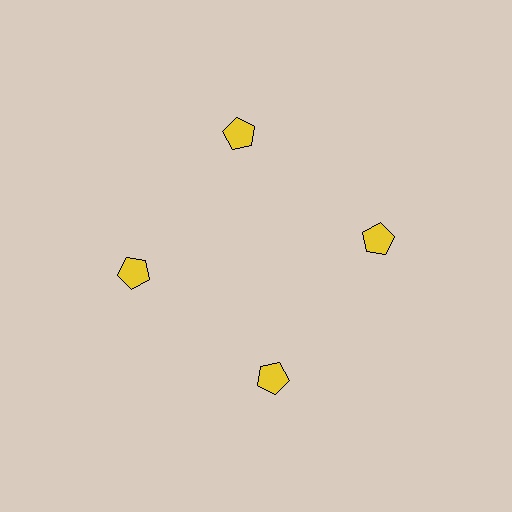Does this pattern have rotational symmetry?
Yes, this pattern has 4-fold rotational symmetry. It looks the same after rotating 90 degrees around the center.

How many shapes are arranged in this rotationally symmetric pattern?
There are 4 shapes, arranged in 4 groups of 1.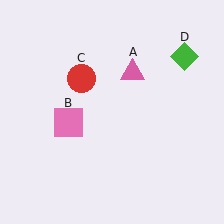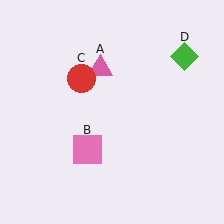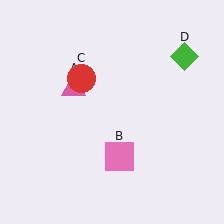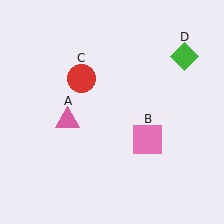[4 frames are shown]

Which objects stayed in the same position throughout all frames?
Red circle (object C) and green diamond (object D) remained stationary.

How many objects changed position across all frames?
2 objects changed position: pink triangle (object A), pink square (object B).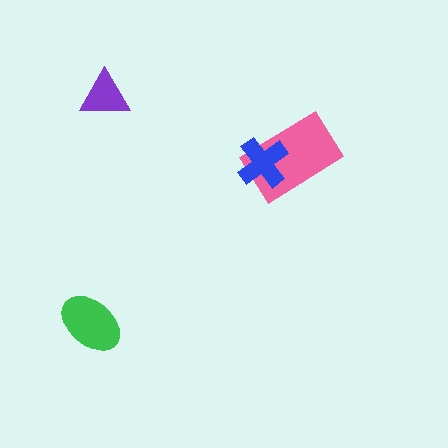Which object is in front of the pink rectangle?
The blue cross is in front of the pink rectangle.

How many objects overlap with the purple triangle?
0 objects overlap with the purple triangle.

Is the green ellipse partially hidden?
No, no other shape covers it.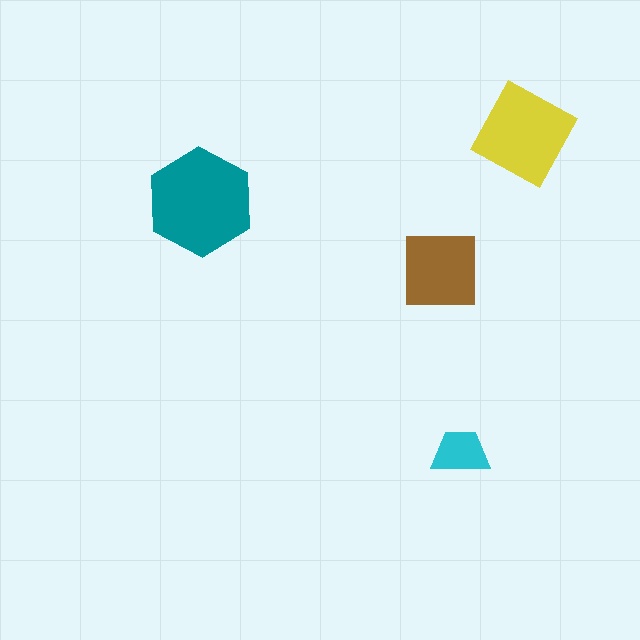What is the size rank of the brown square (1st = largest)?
3rd.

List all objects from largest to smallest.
The teal hexagon, the yellow diamond, the brown square, the cyan trapezoid.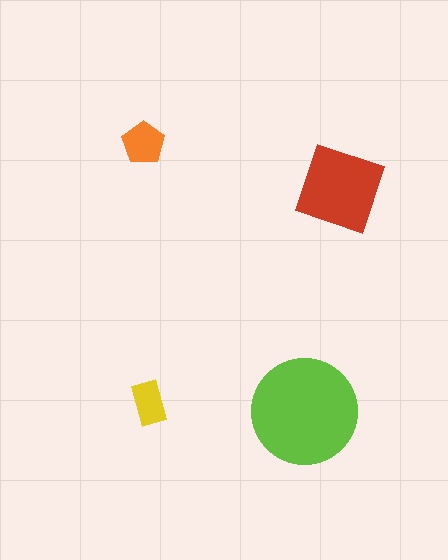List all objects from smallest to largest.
The yellow rectangle, the orange pentagon, the red square, the lime circle.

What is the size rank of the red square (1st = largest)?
2nd.